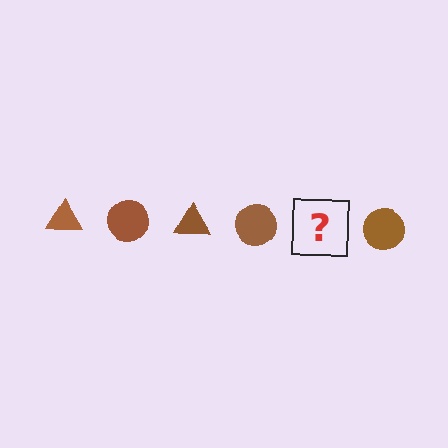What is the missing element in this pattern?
The missing element is a brown triangle.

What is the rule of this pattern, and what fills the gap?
The rule is that the pattern cycles through triangle, circle shapes in brown. The gap should be filled with a brown triangle.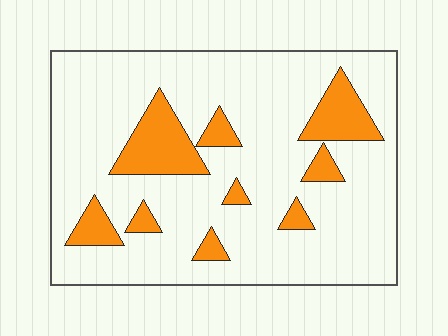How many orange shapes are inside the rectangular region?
9.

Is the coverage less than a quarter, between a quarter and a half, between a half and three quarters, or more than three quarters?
Less than a quarter.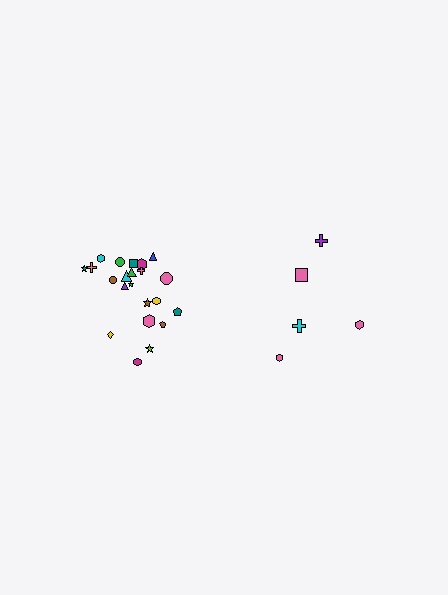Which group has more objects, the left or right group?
The left group.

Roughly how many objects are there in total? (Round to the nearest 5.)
Roughly 25 objects in total.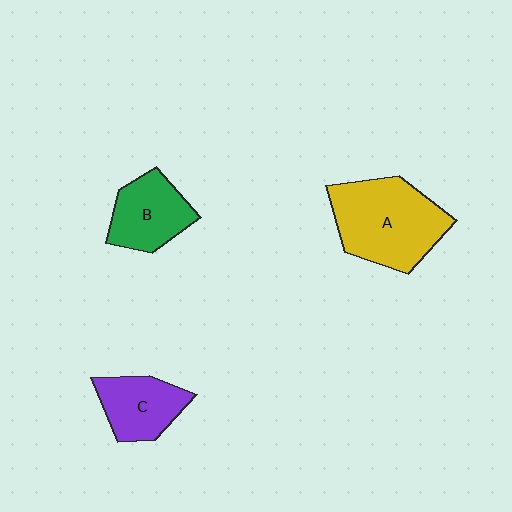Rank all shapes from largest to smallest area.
From largest to smallest: A (yellow), B (green), C (purple).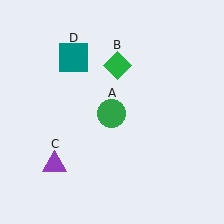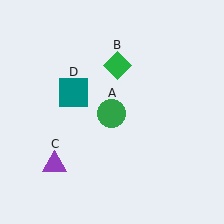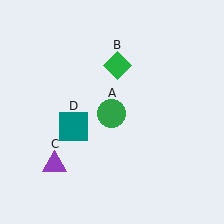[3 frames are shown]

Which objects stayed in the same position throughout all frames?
Green circle (object A) and green diamond (object B) and purple triangle (object C) remained stationary.